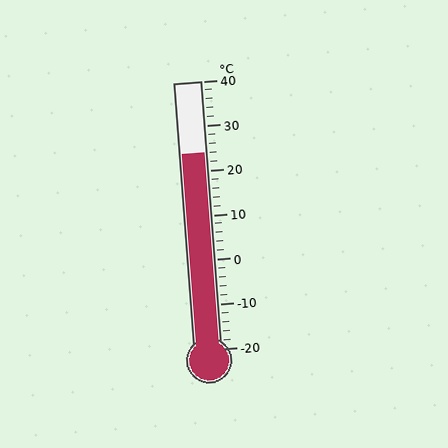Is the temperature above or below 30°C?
The temperature is below 30°C.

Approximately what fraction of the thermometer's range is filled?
The thermometer is filled to approximately 75% of its range.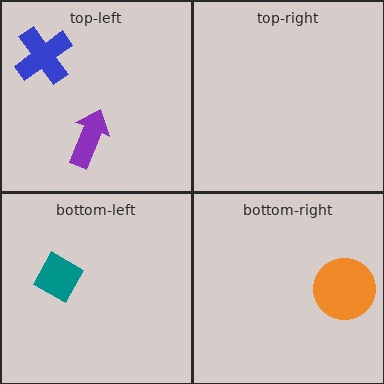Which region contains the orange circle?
The bottom-right region.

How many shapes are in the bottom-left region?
1.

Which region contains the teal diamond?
The bottom-left region.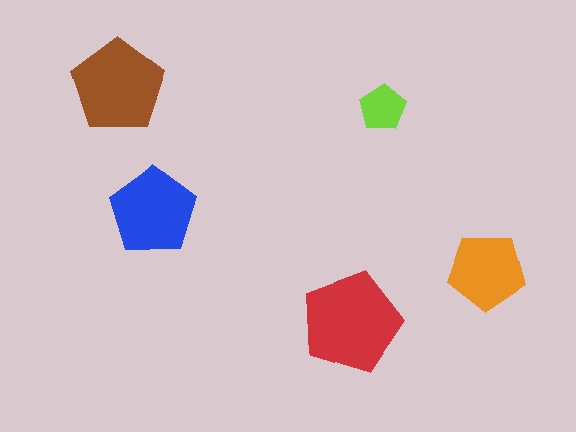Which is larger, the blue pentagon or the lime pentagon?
The blue one.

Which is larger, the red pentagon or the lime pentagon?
The red one.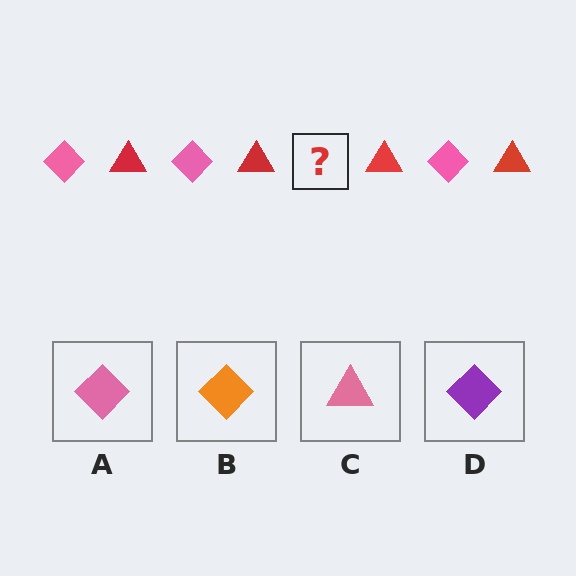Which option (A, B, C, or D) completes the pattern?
A.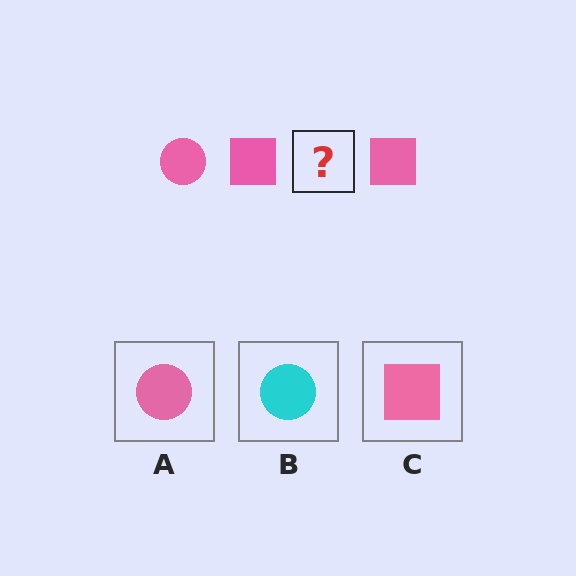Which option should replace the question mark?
Option A.